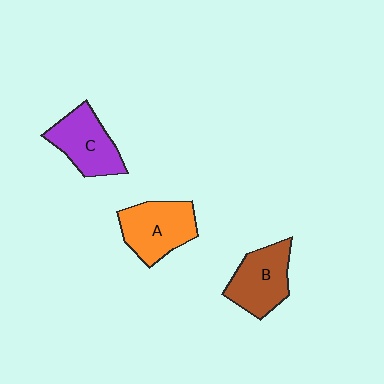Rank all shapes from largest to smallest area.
From largest to smallest: A (orange), B (brown), C (purple).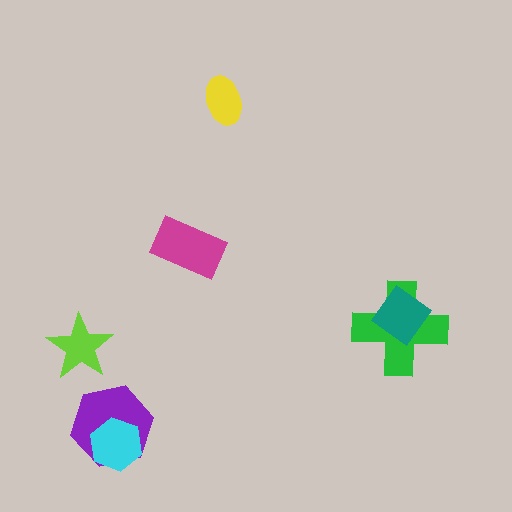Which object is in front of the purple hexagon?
The cyan hexagon is in front of the purple hexagon.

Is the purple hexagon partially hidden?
Yes, it is partially covered by another shape.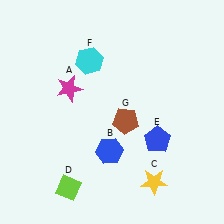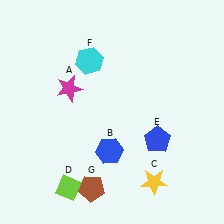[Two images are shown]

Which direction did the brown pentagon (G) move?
The brown pentagon (G) moved down.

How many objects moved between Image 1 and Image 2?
1 object moved between the two images.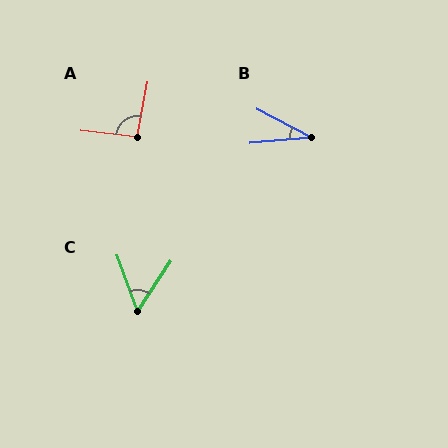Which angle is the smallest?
B, at approximately 33 degrees.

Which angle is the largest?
A, at approximately 94 degrees.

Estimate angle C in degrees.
Approximately 54 degrees.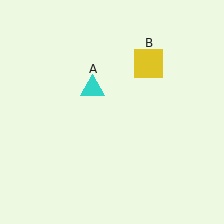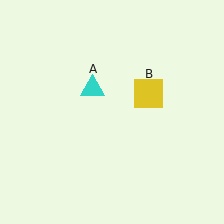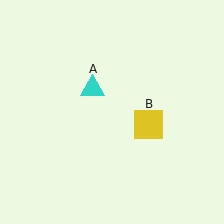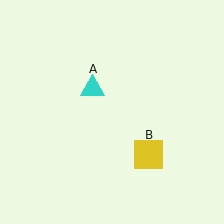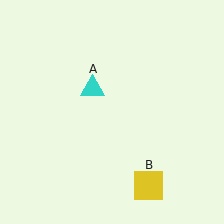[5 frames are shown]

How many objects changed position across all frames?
1 object changed position: yellow square (object B).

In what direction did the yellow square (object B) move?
The yellow square (object B) moved down.